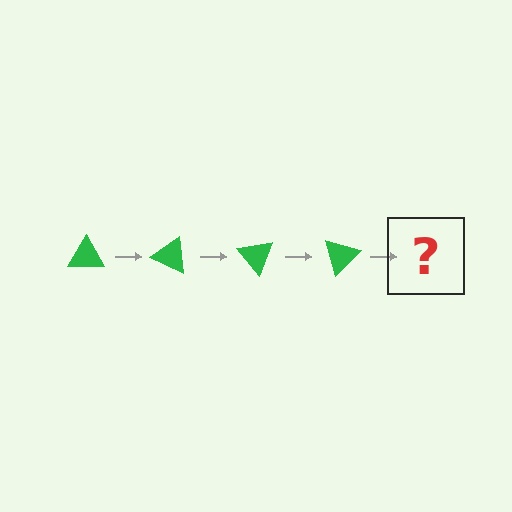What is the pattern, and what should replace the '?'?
The pattern is that the triangle rotates 25 degrees each step. The '?' should be a green triangle rotated 100 degrees.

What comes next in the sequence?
The next element should be a green triangle rotated 100 degrees.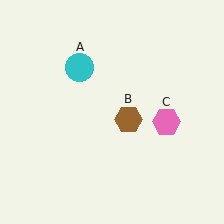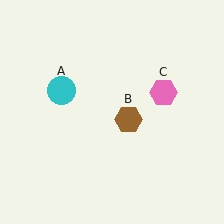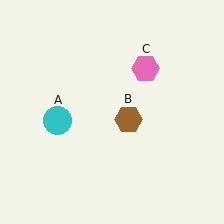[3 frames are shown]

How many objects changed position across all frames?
2 objects changed position: cyan circle (object A), pink hexagon (object C).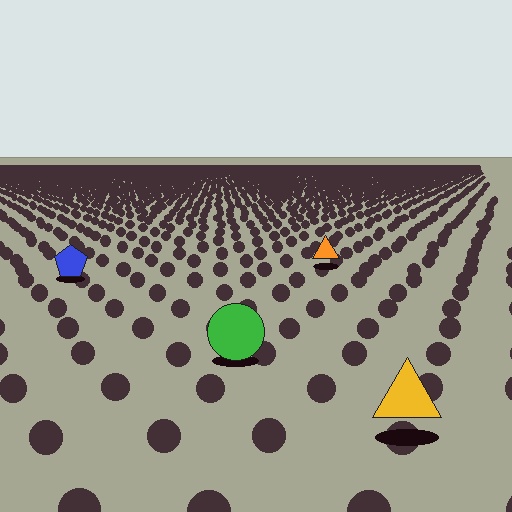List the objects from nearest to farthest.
From nearest to farthest: the yellow triangle, the green circle, the blue pentagon, the orange triangle.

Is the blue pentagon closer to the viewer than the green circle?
No. The green circle is closer — you can tell from the texture gradient: the ground texture is coarser near it.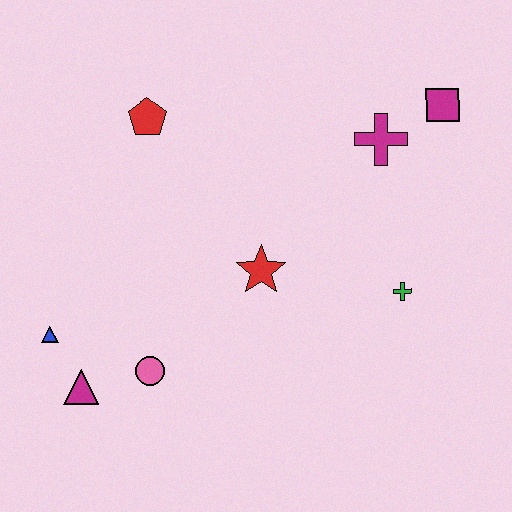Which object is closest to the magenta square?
The magenta cross is closest to the magenta square.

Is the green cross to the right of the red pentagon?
Yes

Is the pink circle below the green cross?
Yes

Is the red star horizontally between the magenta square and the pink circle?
Yes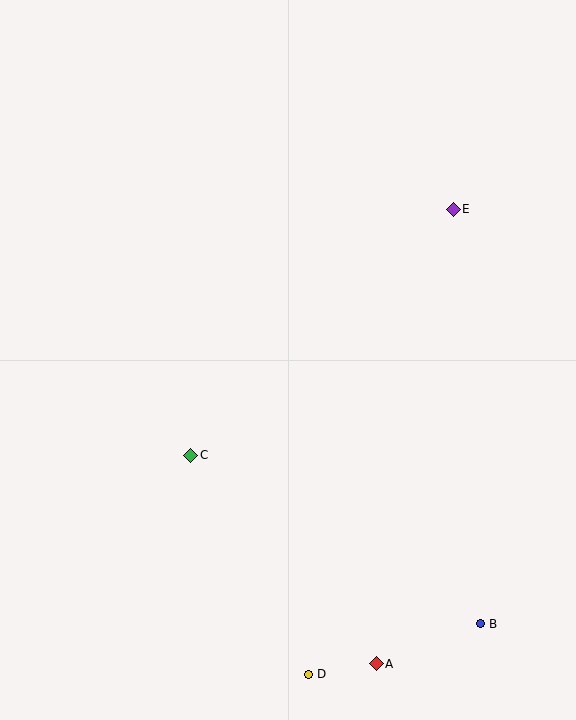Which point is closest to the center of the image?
Point C at (191, 455) is closest to the center.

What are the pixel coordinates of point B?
Point B is at (480, 624).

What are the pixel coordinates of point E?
Point E is at (453, 209).